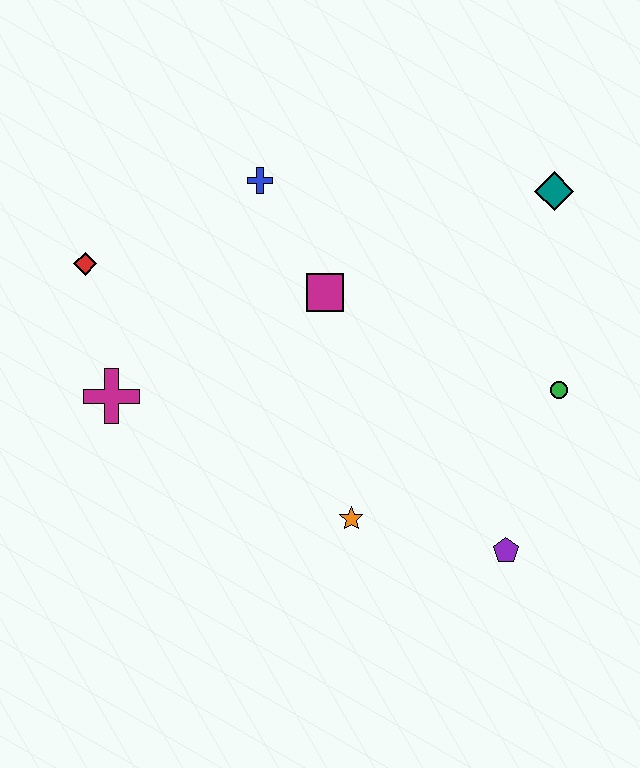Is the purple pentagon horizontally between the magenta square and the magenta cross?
No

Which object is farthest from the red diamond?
The purple pentagon is farthest from the red diamond.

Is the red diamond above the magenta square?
Yes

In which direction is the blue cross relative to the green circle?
The blue cross is to the left of the green circle.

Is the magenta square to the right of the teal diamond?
No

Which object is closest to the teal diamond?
The green circle is closest to the teal diamond.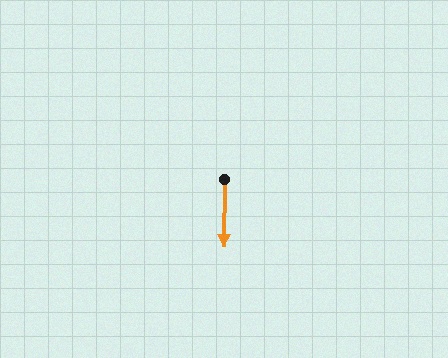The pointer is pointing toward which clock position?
Roughly 6 o'clock.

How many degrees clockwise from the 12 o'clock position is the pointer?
Approximately 180 degrees.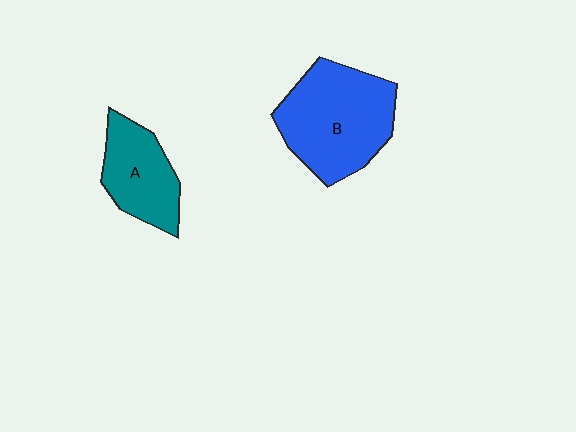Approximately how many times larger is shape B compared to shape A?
Approximately 1.6 times.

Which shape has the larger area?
Shape B (blue).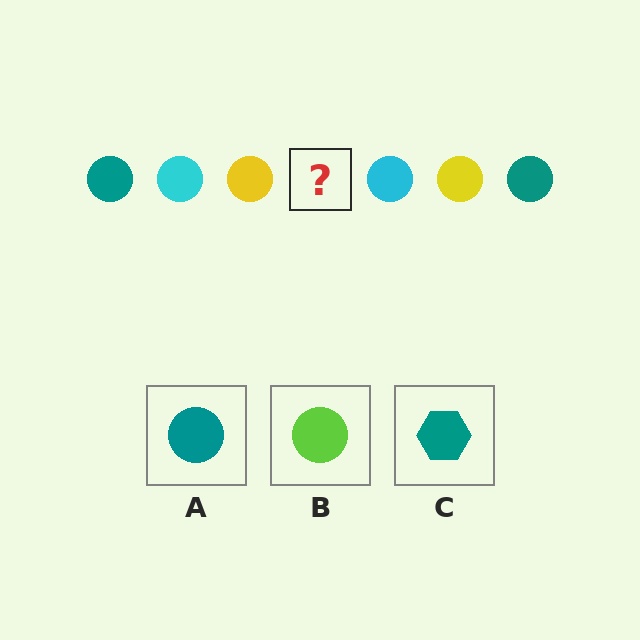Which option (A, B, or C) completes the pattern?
A.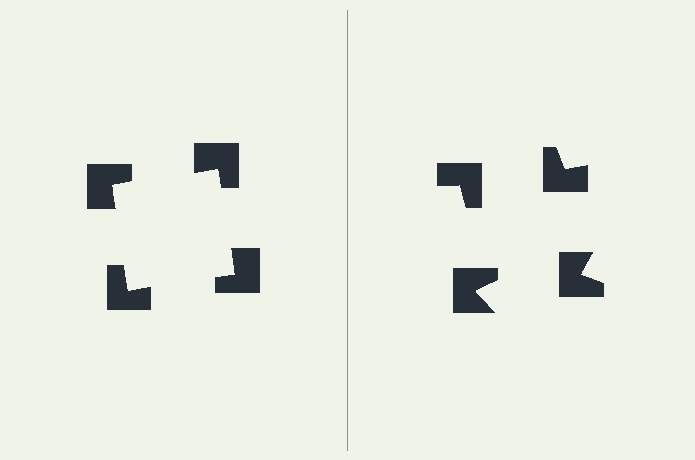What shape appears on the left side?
An illusory square.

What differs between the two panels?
The notched squares are positioned identically on both sides; only the wedge orientations differ. On the left they align to a square; on the right they are misaligned.